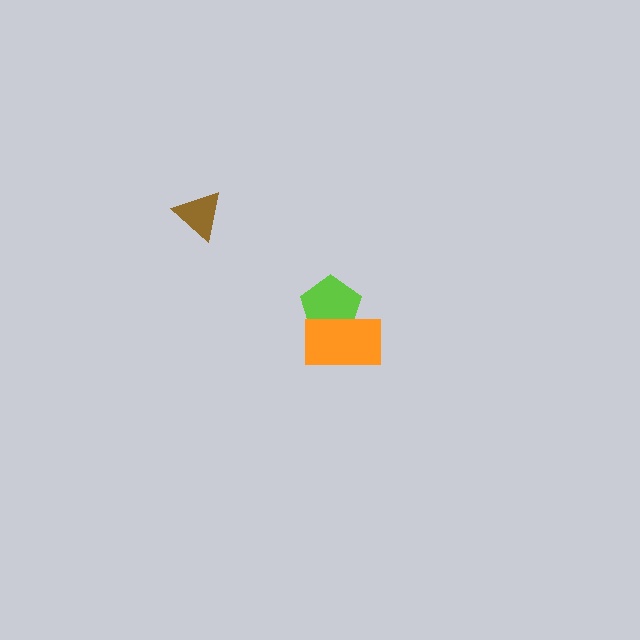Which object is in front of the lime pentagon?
The orange rectangle is in front of the lime pentagon.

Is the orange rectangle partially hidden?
No, no other shape covers it.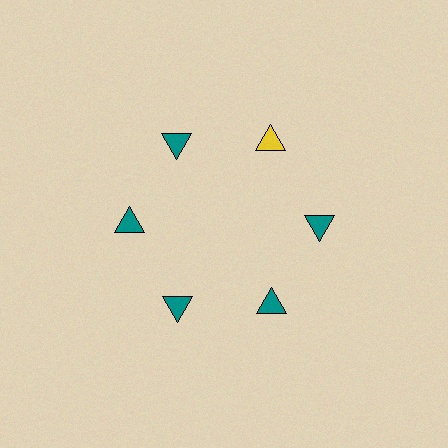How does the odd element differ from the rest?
It has a different color: yellow instead of teal.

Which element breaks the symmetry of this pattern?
The yellow triangle at roughly the 1 o'clock position breaks the symmetry. All other shapes are teal triangles.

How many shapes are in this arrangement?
There are 6 shapes arranged in a ring pattern.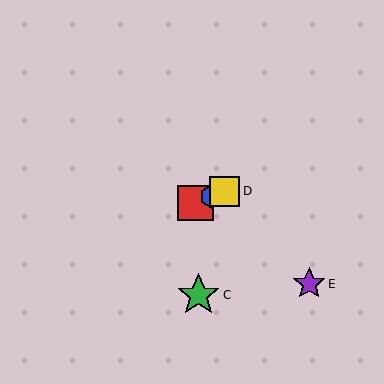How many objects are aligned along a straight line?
3 objects (A, B, D) are aligned along a straight line.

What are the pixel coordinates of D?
Object D is at (225, 191).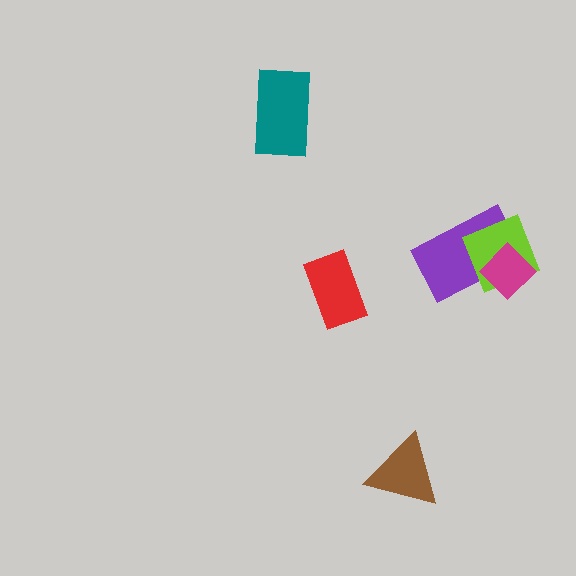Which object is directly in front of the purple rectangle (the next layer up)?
The lime square is directly in front of the purple rectangle.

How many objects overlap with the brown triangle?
0 objects overlap with the brown triangle.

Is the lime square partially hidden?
Yes, it is partially covered by another shape.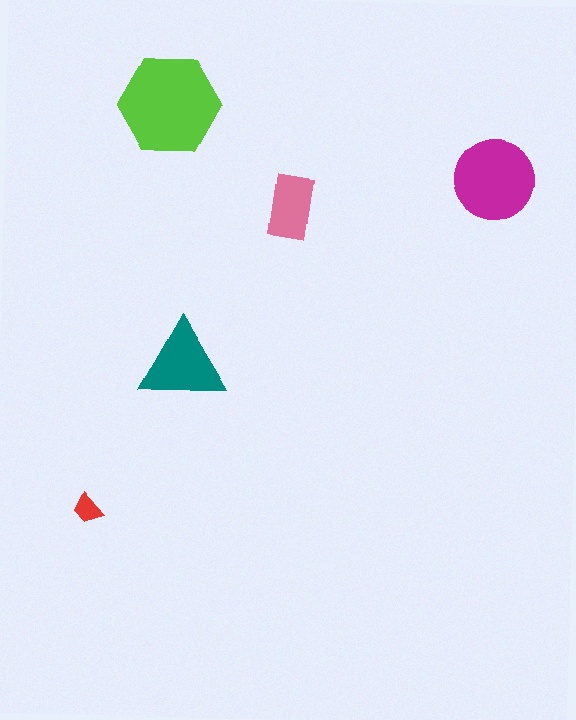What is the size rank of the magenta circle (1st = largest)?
2nd.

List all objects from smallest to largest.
The red trapezoid, the pink rectangle, the teal triangle, the magenta circle, the lime hexagon.